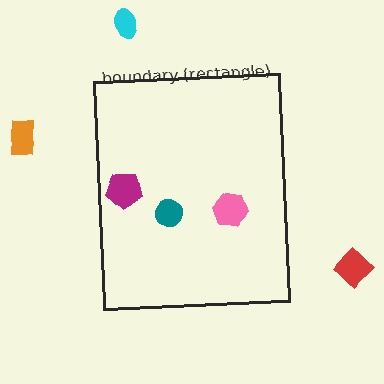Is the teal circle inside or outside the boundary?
Inside.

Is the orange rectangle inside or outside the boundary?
Outside.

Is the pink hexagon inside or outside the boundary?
Inside.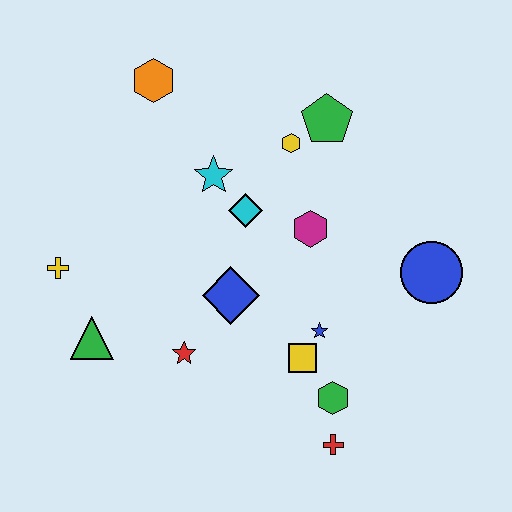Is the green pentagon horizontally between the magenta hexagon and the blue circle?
Yes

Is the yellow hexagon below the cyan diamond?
No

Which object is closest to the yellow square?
The blue star is closest to the yellow square.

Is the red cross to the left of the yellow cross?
No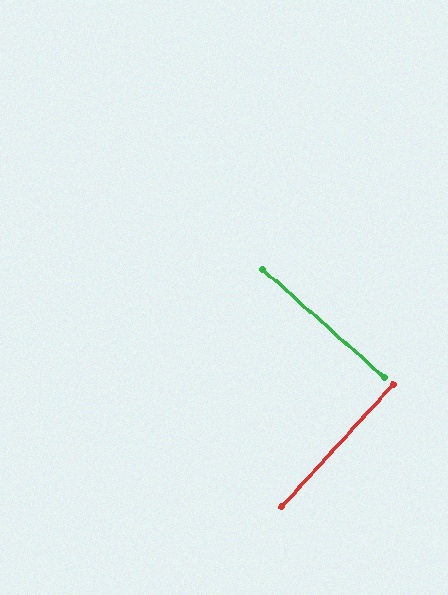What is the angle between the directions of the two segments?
Approximately 89 degrees.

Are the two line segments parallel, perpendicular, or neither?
Perpendicular — they meet at approximately 89°.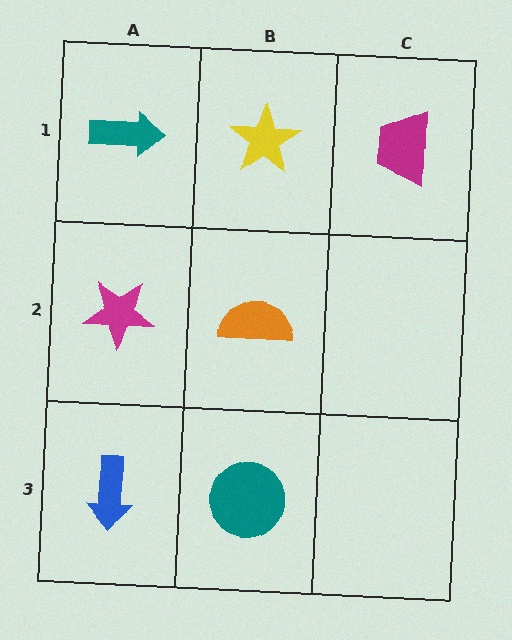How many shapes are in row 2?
2 shapes.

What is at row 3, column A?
A blue arrow.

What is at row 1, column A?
A teal arrow.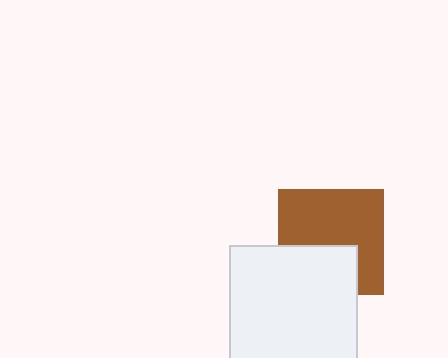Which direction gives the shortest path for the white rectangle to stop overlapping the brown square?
Moving down gives the shortest separation.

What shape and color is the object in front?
The object in front is a white rectangle.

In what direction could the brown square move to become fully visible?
The brown square could move up. That would shift it out from behind the white rectangle entirely.